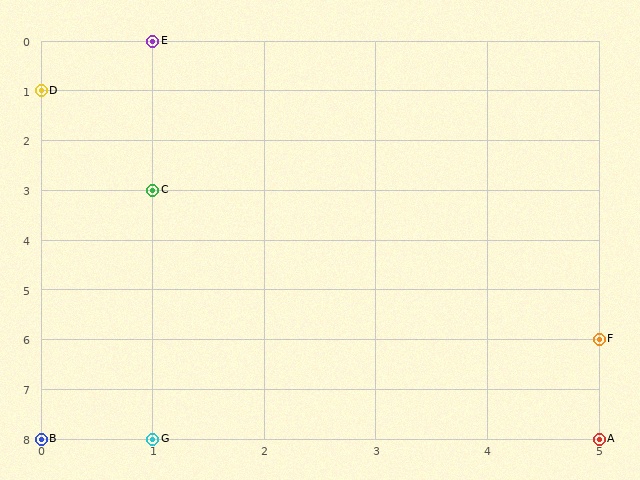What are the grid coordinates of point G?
Point G is at grid coordinates (1, 8).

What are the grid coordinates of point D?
Point D is at grid coordinates (0, 1).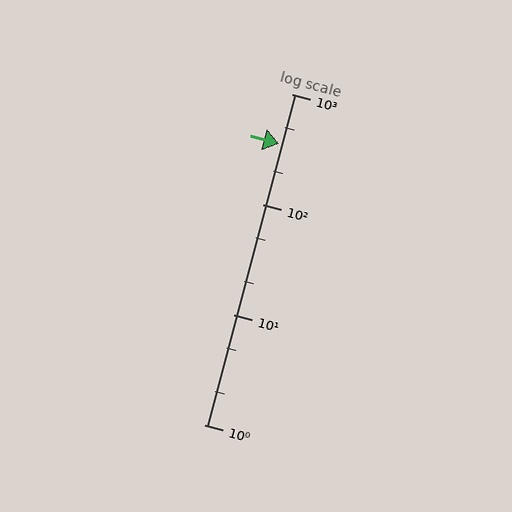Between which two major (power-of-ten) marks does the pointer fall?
The pointer is between 100 and 1000.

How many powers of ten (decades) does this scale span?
The scale spans 3 decades, from 1 to 1000.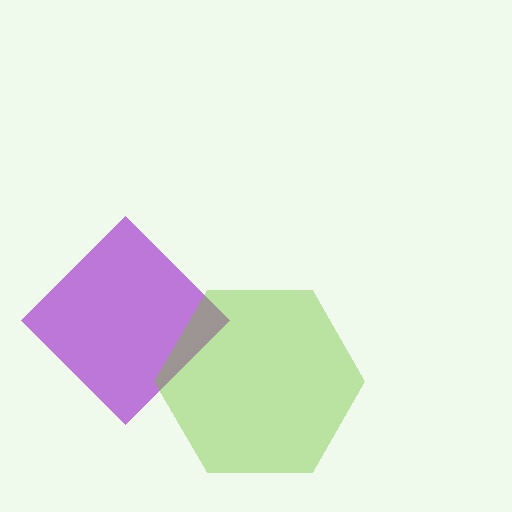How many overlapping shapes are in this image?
There are 2 overlapping shapes in the image.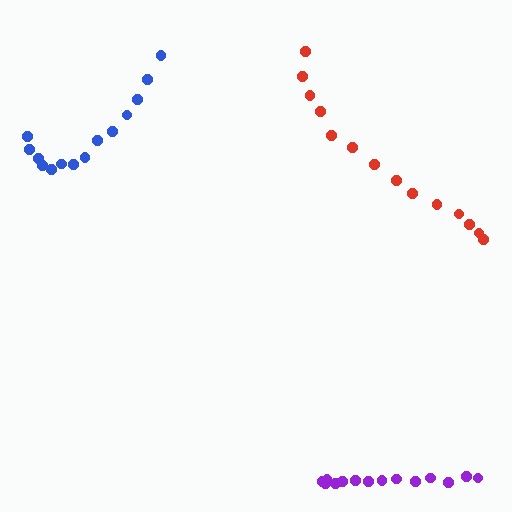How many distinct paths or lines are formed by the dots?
There are 3 distinct paths.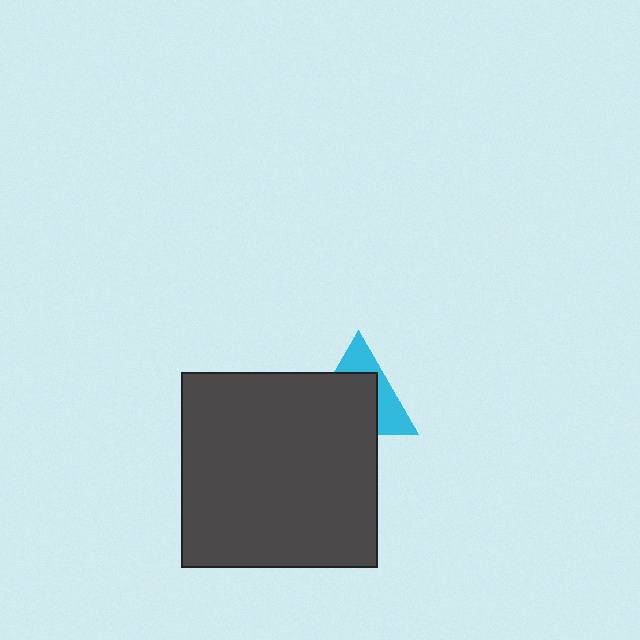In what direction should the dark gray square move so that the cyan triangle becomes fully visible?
The dark gray square should move down. That is the shortest direction to clear the overlap and leave the cyan triangle fully visible.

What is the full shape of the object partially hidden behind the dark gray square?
The partially hidden object is a cyan triangle.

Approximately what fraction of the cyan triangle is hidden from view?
Roughly 61% of the cyan triangle is hidden behind the dark gray square.